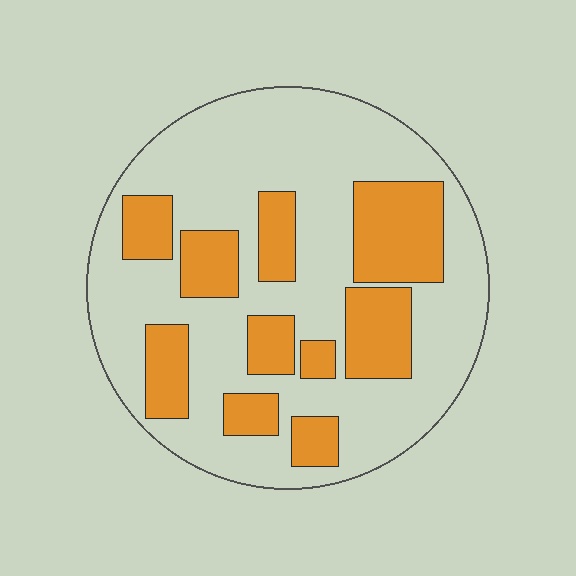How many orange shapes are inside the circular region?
10.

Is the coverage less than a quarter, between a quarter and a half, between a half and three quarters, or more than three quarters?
Between a quarter and a half.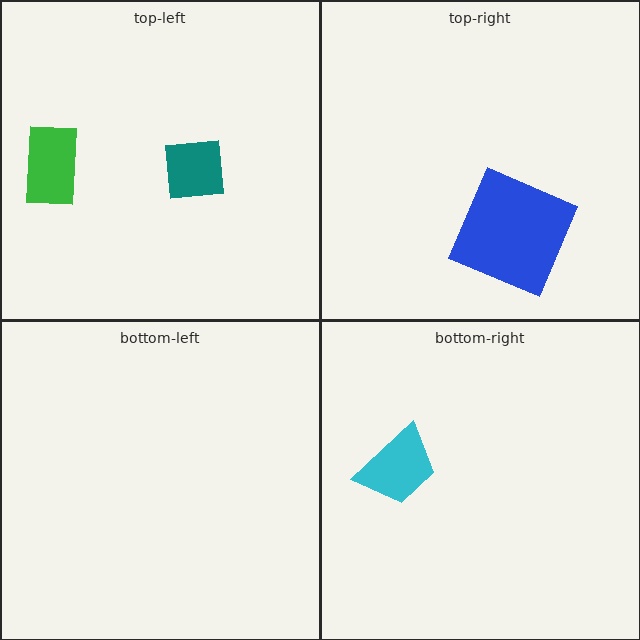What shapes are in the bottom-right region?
The cyan trapezoid.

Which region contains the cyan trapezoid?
The bottom-right region.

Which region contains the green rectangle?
The top-left region.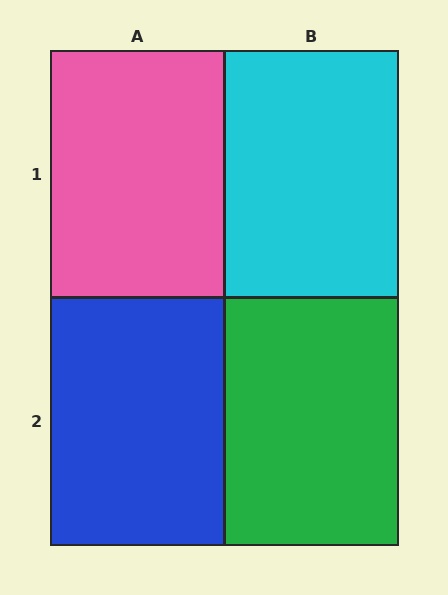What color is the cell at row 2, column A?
Blue.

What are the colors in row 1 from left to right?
Pink, cyan.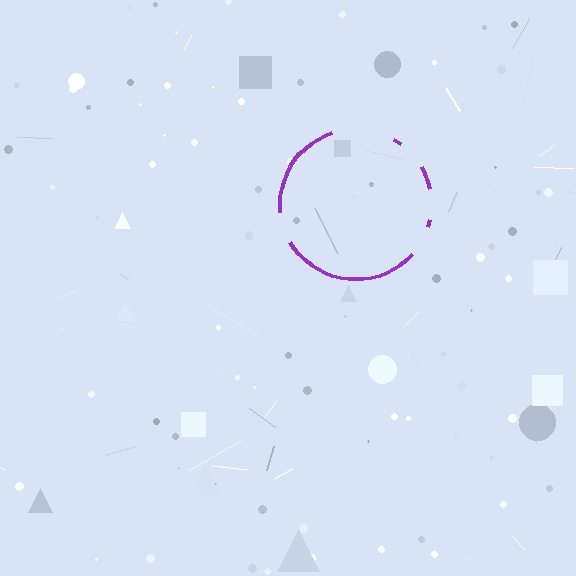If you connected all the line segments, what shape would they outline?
They would outline a circle.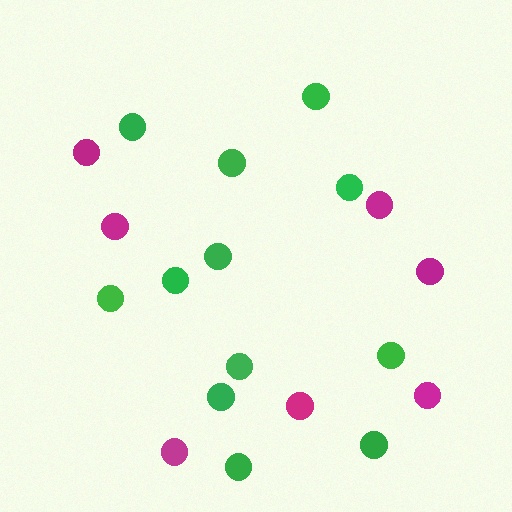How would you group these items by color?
There are 2 groups: one group of green circles (12) and one group of magenta circles (7).